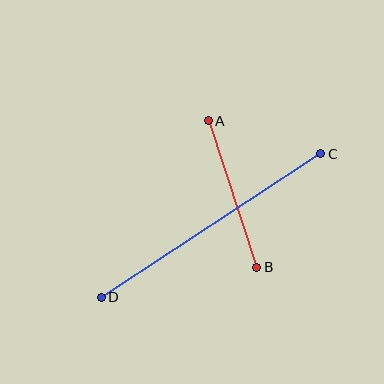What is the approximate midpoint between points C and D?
The midpoint is at approximately (211, 225) pixels.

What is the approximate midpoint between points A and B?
The midpoint is at approximately (232, 194) pixels.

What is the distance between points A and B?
The distance is approximately 155 pixels.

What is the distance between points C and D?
The distance is approximately 262 pixels.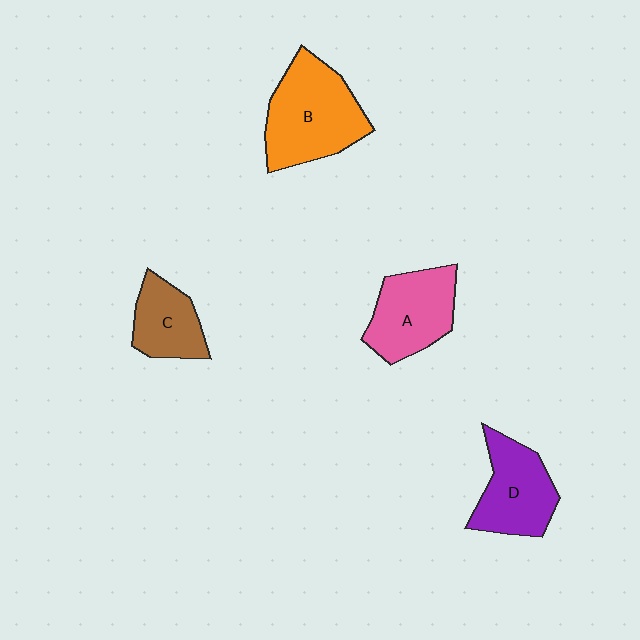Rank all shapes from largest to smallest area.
From largest to smallest: B (orange), A (pink), D (purple), C (brown).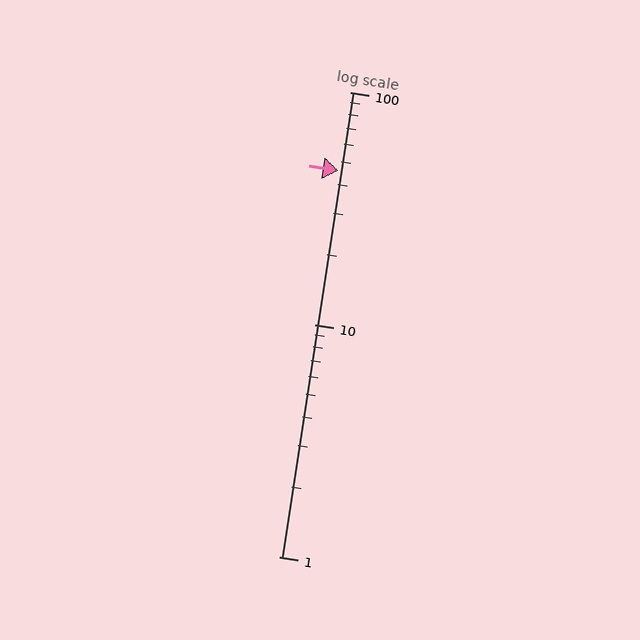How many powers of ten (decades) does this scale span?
The scale spans 2 decades, from 1 to 100.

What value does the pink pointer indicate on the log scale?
The pointer indicates approximately 46.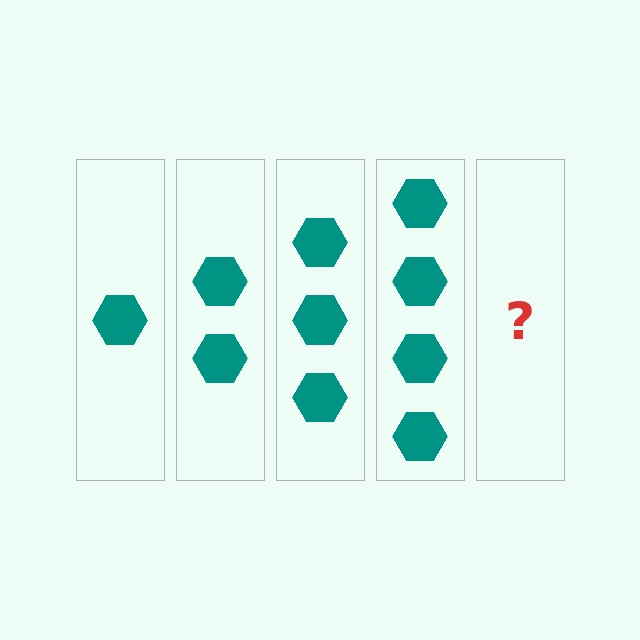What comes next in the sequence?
The next element should be 5 hexagons.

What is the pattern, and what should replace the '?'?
The pattern is that each step adds one more hexagon. The '?' should be 5 hexagons.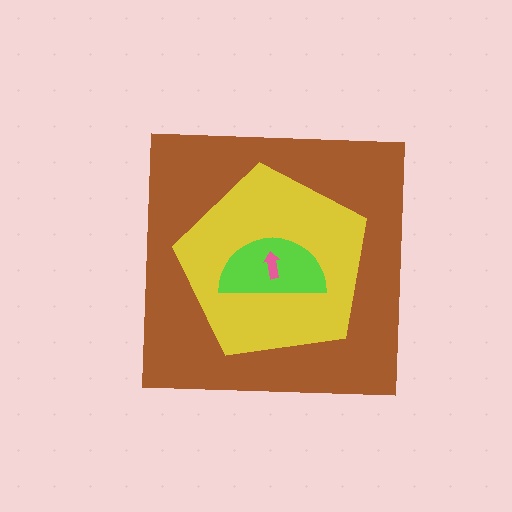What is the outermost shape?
The brown square.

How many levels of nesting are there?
4.